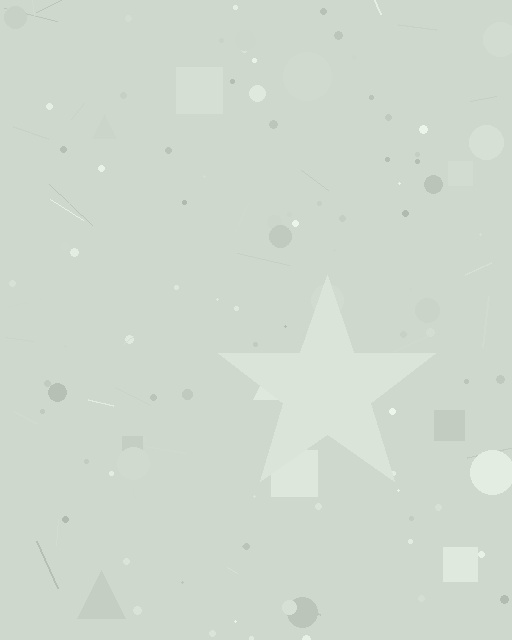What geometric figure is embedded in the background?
A star is embedded in the background.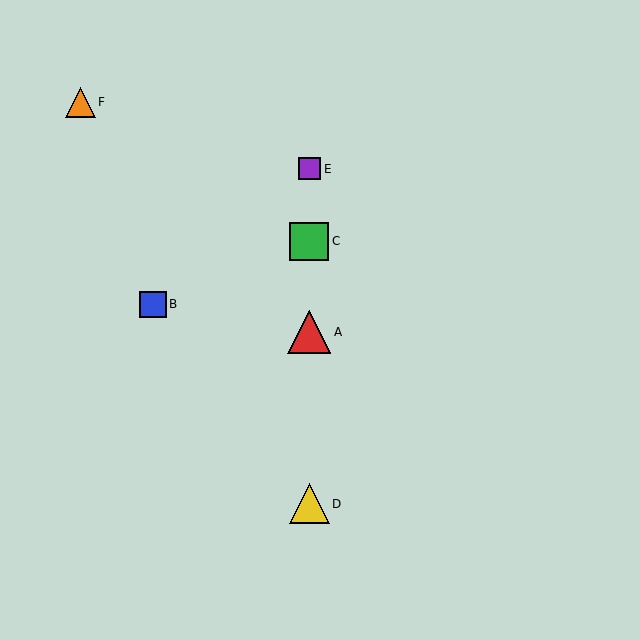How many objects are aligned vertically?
4 objects (A, C, D, E) are aligned vertically.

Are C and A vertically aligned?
Yes, both are at x≈309.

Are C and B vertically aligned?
No, C is at x≈309 and B is at x≈153.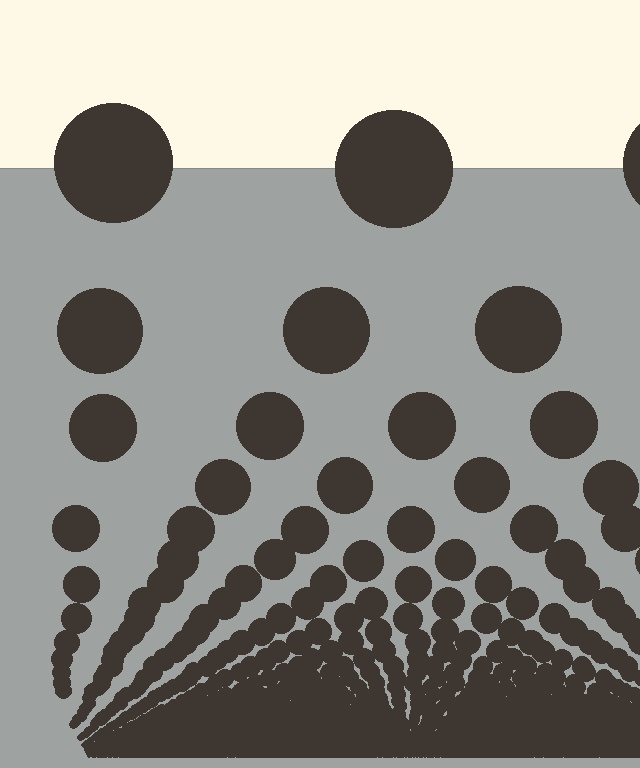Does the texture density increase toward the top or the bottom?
Density increases toward the bottom.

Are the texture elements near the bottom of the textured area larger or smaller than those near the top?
Smaller. The gradient is inverted — elements near the bottom are smaller and denser.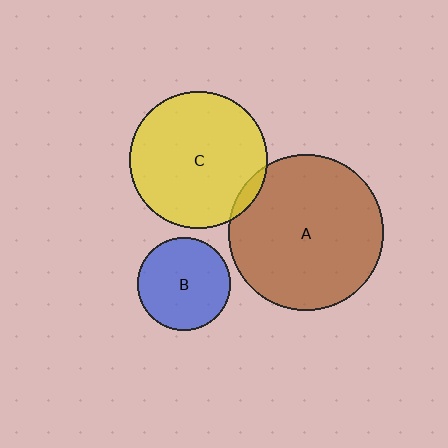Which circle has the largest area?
Circle A (brown).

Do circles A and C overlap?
Yes.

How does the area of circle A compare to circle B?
Approximately 2.8 times.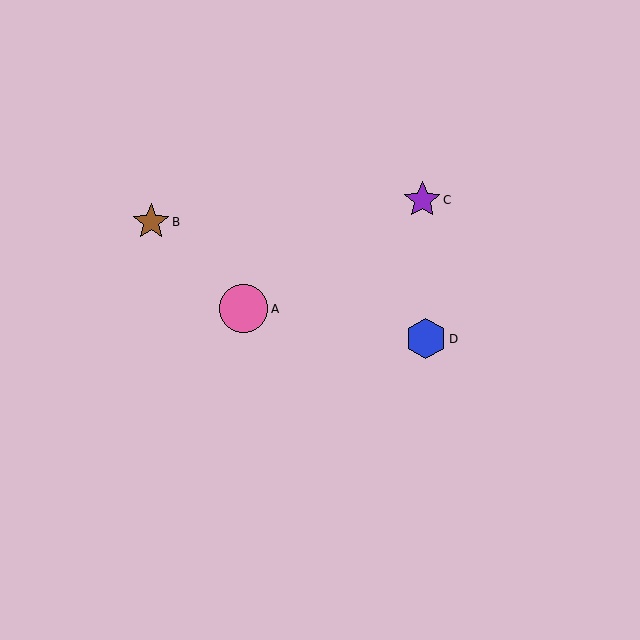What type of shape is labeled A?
Shape A is a pink circle.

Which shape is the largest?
The pink circle (labeled A) is the largest.